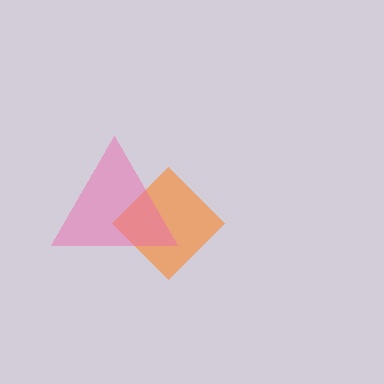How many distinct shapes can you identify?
There are 2 distinct shapes: an orange diamond, a pink triangle.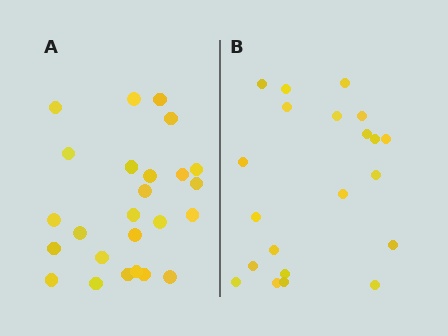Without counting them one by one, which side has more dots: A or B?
Region A (the left region) has more dots.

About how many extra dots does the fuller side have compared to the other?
Region A has about 4 more dots than region B.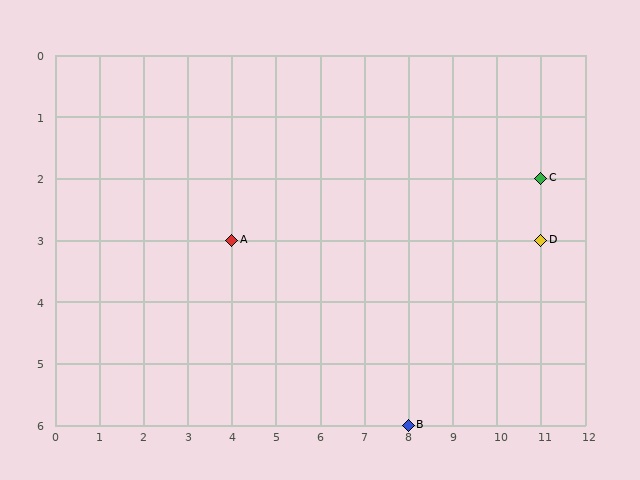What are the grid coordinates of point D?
Point D is at grid coordinates (11, 3).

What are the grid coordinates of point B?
Point B is at grid coordinates (8, 6).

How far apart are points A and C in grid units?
Points A and C are 7 columns and 1 row apart (about 7.1 grid units diagonally).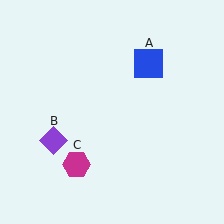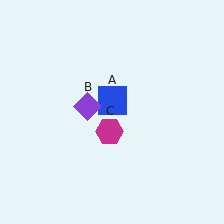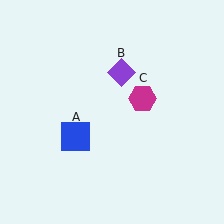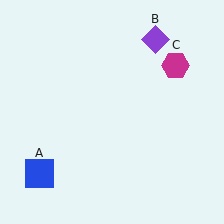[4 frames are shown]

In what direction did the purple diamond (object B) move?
The purple diamond (object B) moved up and to the right.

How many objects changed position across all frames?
3 objects changed position: blue square (object A), purple diamond (object B), magenta hexagon (object C).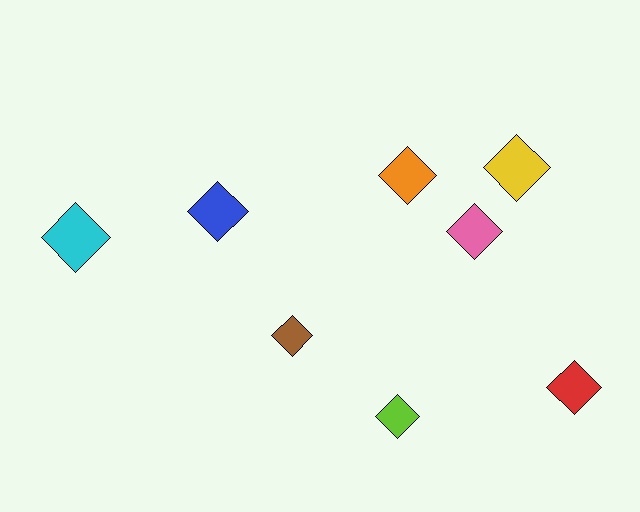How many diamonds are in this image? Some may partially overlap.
There are 8 diamonds.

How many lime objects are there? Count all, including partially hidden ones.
There is 1 lime object.